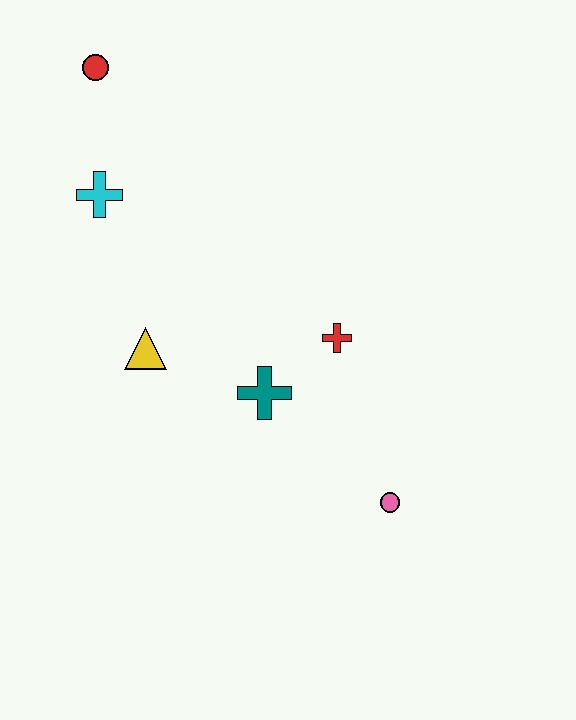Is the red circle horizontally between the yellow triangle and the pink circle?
No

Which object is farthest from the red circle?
The pink circle is farthest from the red circle.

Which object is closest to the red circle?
The cyan cross is closest to the red circle.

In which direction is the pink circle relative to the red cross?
The pink circle is below the red cross.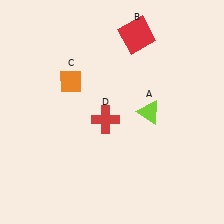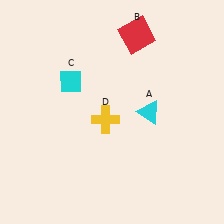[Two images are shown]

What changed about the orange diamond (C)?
In Image 1, C is orange. In Image 2, it changed to cyan.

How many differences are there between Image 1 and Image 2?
There are 3 differences between the two images.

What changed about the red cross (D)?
In Image 1, D is red. In Image 2, it changed to yellow.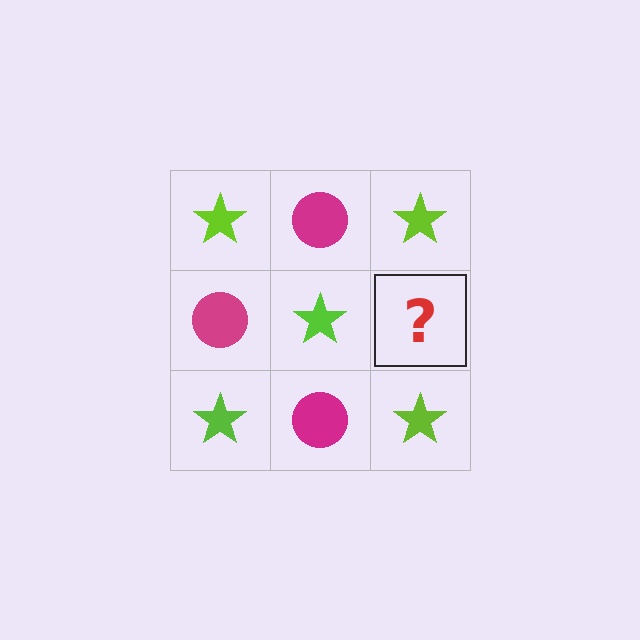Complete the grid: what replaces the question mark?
The question mark should be replaced with a magenta circle.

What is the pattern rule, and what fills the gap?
The rule is that it alternates lime star and magenta circle in a checkerboard pattern. The gap should be filled with a magenta circle.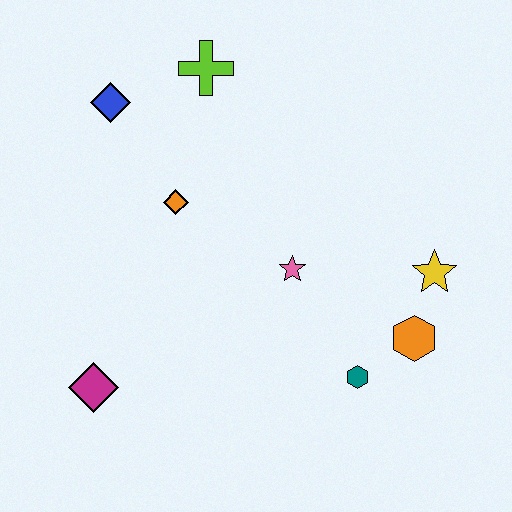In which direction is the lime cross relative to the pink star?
The lime cross is above the pink star.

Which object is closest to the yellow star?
The orange hexagon is closest to the yellow star.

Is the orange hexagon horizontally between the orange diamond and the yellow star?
Yes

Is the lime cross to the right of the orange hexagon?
No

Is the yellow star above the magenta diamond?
Yes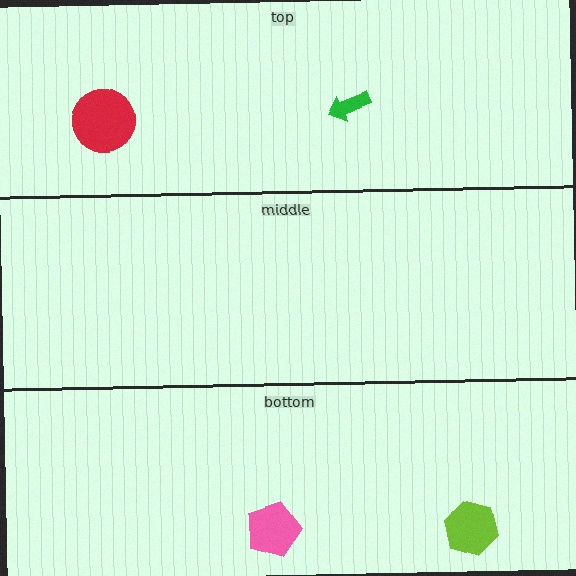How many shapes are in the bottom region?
2.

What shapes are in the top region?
The green arrow, the red circle.